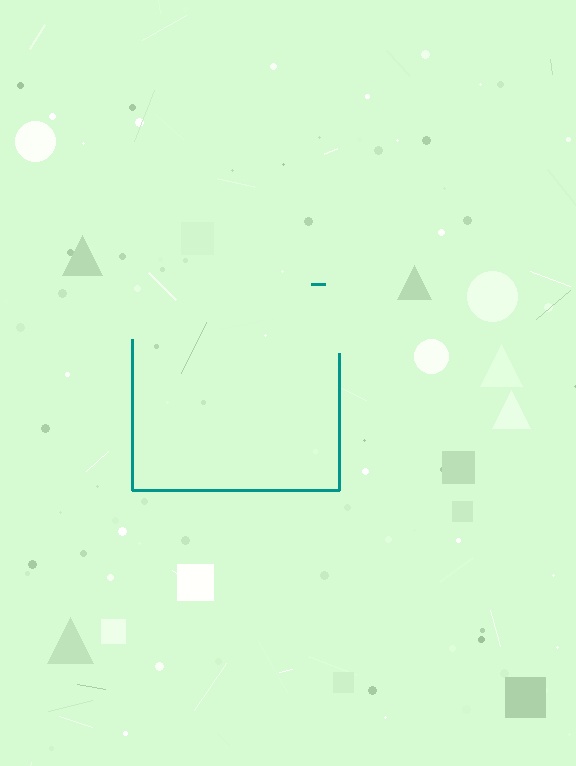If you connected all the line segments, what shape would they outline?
They would outline a square.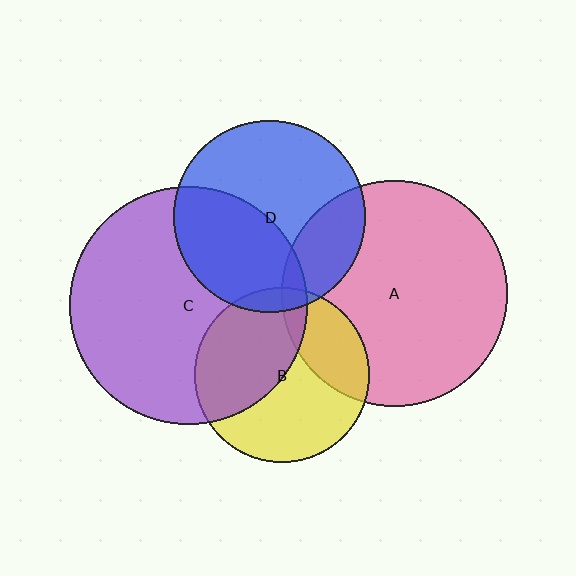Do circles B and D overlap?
Yes.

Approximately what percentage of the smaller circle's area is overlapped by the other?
Approximately 5%.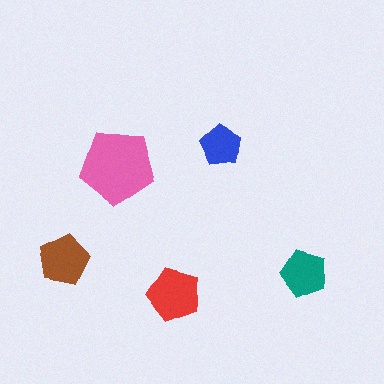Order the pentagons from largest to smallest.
the pink one, the red one, the brown one, the teal one, the blue one.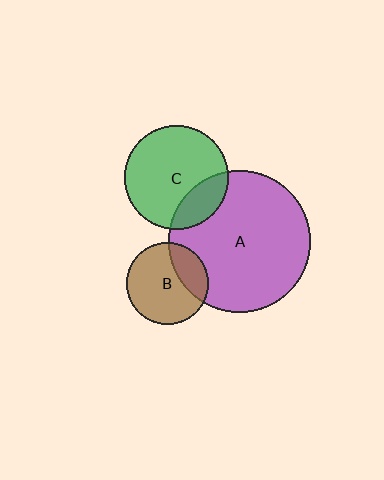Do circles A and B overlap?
Yes.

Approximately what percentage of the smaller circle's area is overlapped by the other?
Approximately 25%.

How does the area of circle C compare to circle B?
Approximately 1.6 times.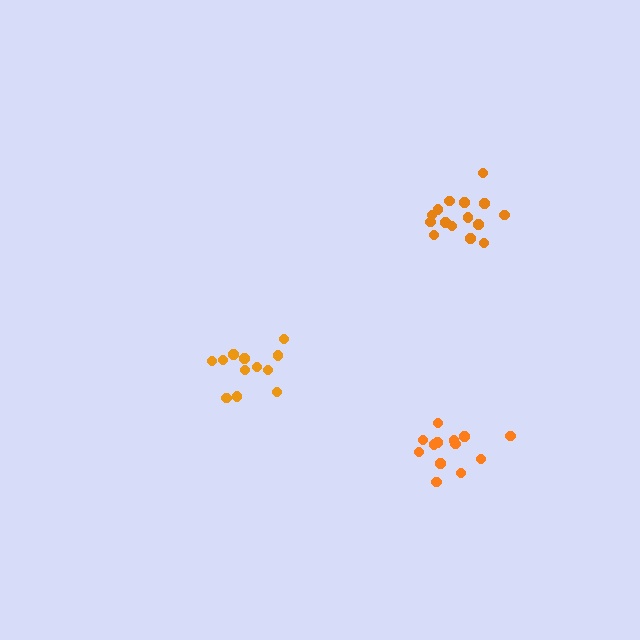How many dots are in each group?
Group 1: 12 dots, Group 2: 13 dots, Group 3: 15 dots (40 total).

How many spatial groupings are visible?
There are 3 spatial groupings.